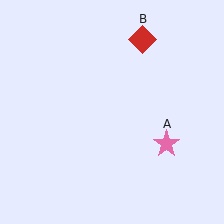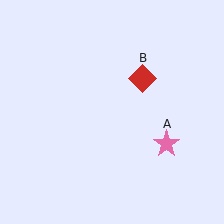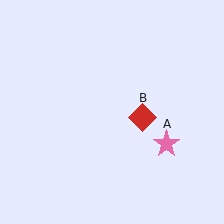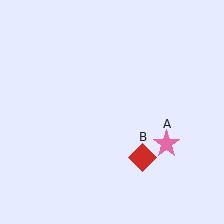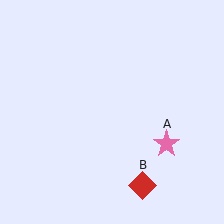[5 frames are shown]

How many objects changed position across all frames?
1 object changed position: red diamond (object B).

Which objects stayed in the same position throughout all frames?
Pink star (object A) remained stationary.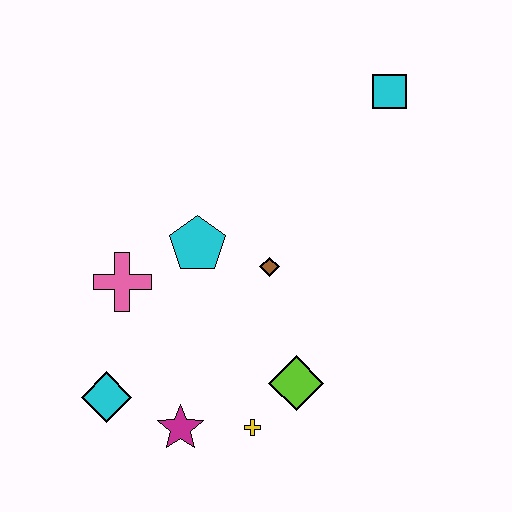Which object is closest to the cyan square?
The brown diamond is closest to the cyan square.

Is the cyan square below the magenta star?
No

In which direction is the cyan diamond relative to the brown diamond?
The cyan diamond is to the left of the brown diamond.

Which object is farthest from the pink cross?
The cyan square is farthest from the pink cross.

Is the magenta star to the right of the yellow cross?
No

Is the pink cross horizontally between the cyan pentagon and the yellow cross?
No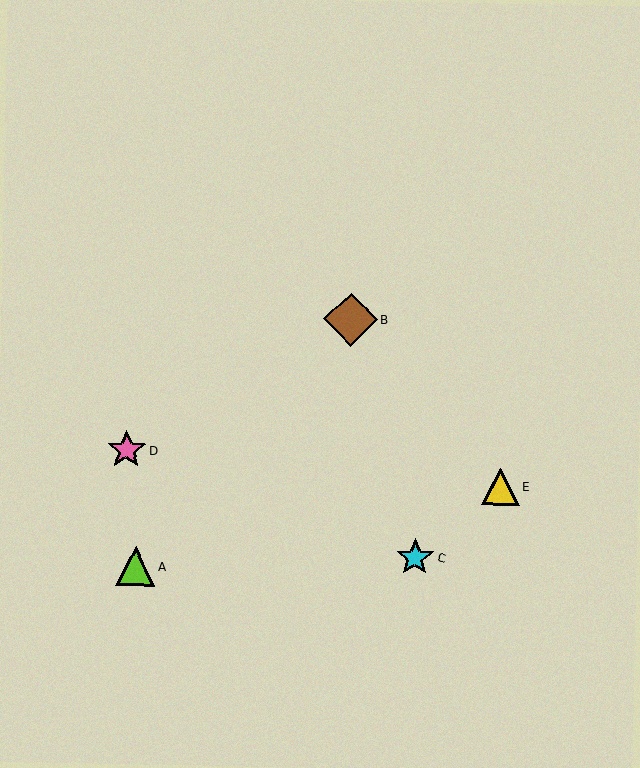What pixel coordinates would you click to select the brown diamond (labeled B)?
Click at (351, 319) to select the brown diamond B.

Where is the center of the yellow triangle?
The center of the yellow triangle is at (500, 486).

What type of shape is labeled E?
Shape E is a yellow triangle.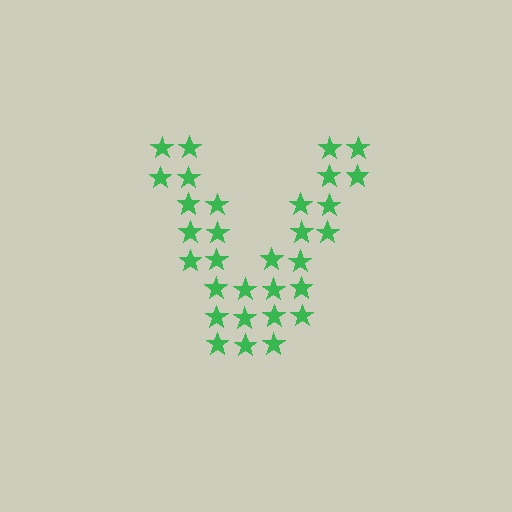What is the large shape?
The large shape is the letter V.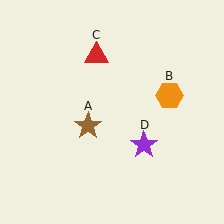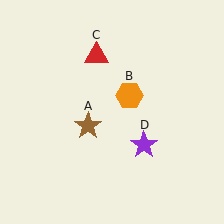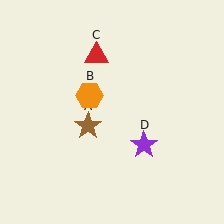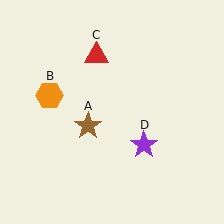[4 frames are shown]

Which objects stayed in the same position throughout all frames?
Brown star (object A) and red triangle (object C) and purple star (object D) remained stationary.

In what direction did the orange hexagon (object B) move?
The orange hexagon (object B) moved left.